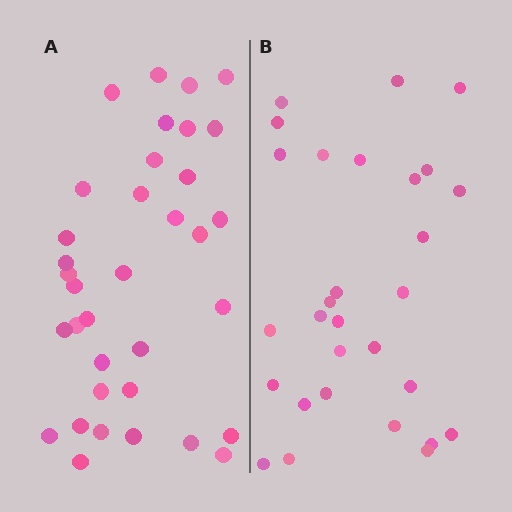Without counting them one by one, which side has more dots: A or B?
Region A (the left region) has more dots.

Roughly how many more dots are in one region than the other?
Region A has about 6 more dots than region B.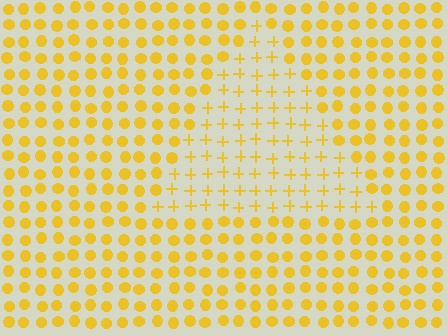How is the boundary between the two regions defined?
The boundary is defined by a change in element shape: plus signs inside vs. circles outside. All elements share the same color and spacing.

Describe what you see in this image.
The image is filled with small yellow elements arranged in a uniform grid. A triangle-shaped region contains plus signs, while the surrounding area contains circles. The boundary is defined purely by the change in element shape.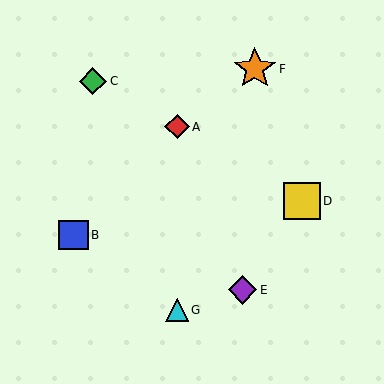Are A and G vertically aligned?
Yes, both are at x≈177.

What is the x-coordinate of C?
Object C is at x≈93.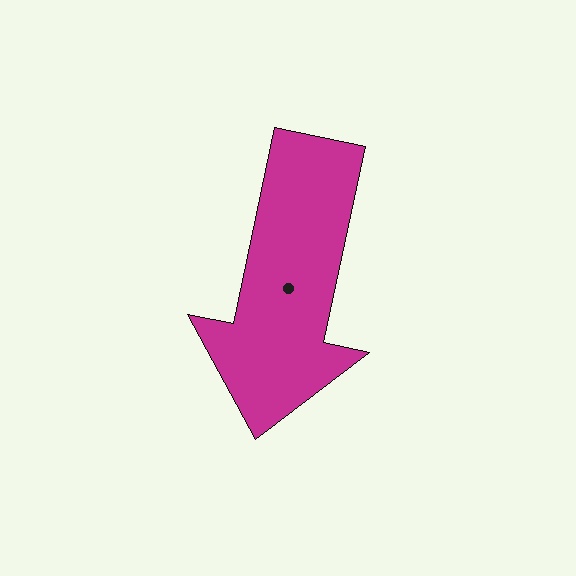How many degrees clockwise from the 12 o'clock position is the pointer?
Approximately 192 degrees.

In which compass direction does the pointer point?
South.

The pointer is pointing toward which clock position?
Roughly 6 o'clock.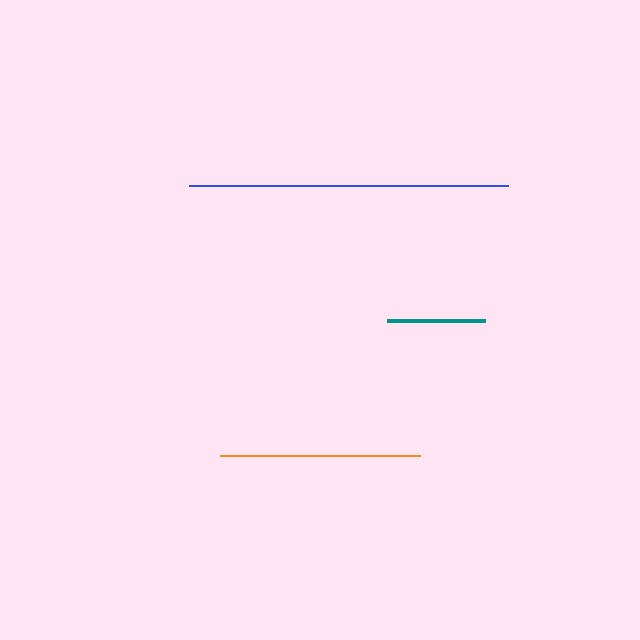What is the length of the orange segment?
The orange segment is approximately 199 pixels long.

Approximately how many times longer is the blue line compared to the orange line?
The blue line is approximately 1.6 times the length of the orange line.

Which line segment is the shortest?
The teal line is the shortest at approximately 99 pixels.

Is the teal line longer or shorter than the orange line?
The orange line is longer than the teal line.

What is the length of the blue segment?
The blue segment is approximately 319 pixels long.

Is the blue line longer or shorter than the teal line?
The blue line is longer than the teal line.